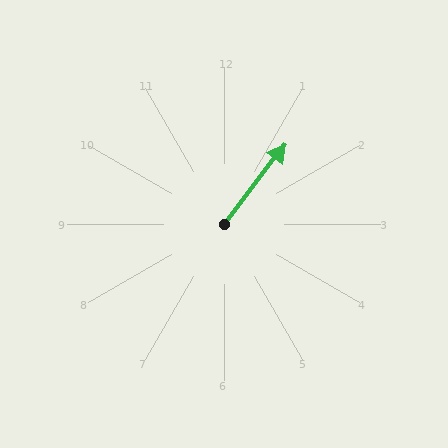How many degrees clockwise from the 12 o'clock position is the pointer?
Approximately 38 degrees.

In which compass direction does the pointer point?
Northeast.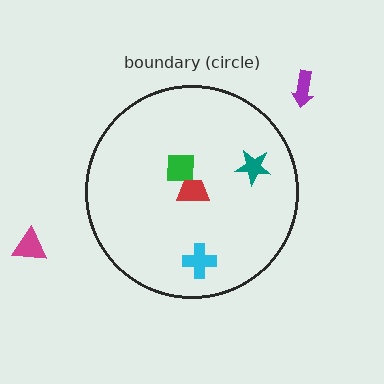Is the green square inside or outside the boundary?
Inside.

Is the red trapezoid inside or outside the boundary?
Inside.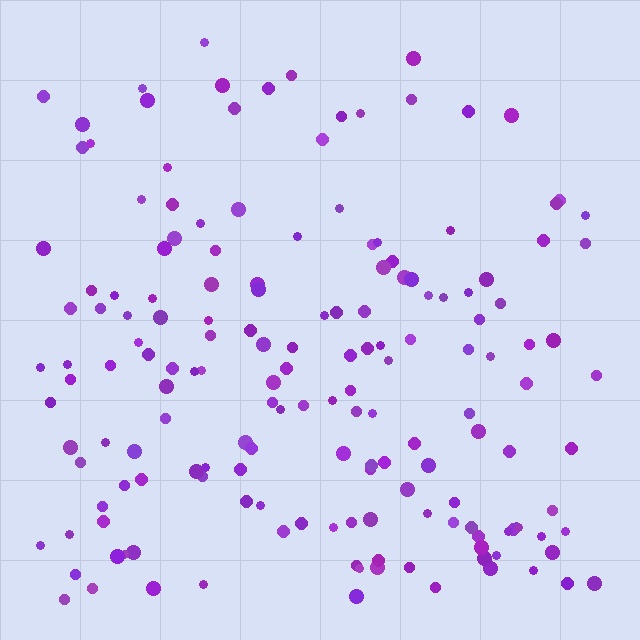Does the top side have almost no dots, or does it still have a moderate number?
Still a moderate number, just noticeably fewer than the bottom.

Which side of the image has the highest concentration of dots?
The bottom.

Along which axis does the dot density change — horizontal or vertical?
Vertical.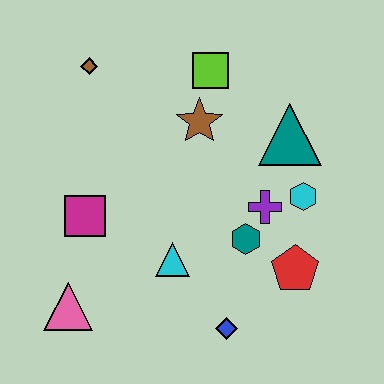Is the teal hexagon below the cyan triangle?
No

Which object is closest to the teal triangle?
The cyan hexagon is closest to the teal triangle.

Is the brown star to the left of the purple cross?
Yes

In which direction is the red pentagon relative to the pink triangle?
The red pentagon is to the right of the pink triangle.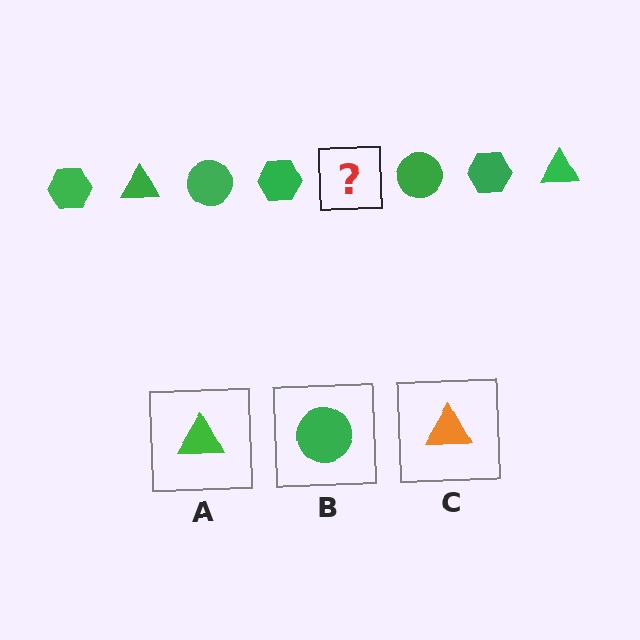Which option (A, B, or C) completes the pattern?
A.